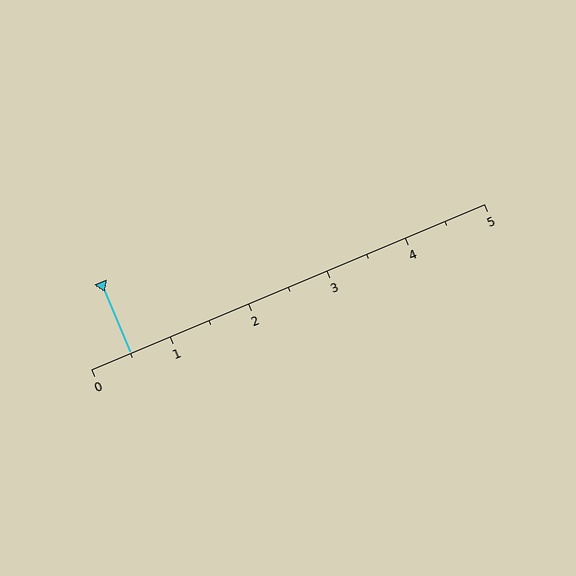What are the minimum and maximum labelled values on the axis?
The axis runs from 0 to 5.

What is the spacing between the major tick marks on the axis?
The major ticks are spaced 1 apart.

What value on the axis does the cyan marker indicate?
The marker indicates approximately 0.5.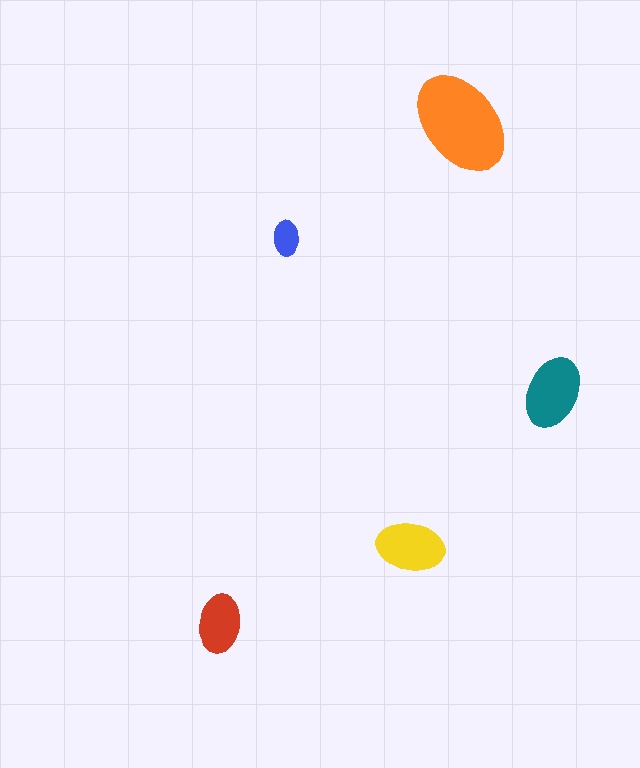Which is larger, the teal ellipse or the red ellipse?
The teal one.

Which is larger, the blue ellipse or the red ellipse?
The red one.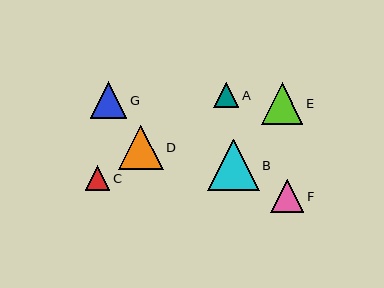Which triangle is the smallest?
Triangle C is the smallest with a size of approximately 24 pixels.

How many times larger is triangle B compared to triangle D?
Triangle B is approximately 1.2 times the size of triangle D.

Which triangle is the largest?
Triangle B is the largest with a size of approximately 51 pixels.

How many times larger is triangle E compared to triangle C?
Triangle E is approximately 1.7 times the size of triangle C.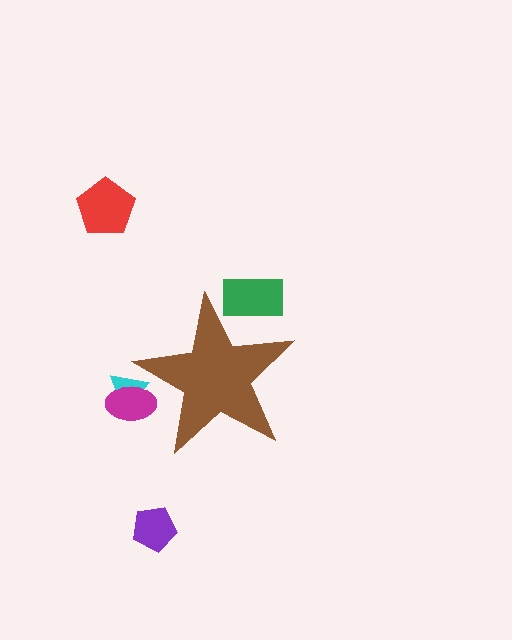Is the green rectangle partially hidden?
Yes, the green rectangle is partially hidden behind the brown star.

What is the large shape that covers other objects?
A brown star.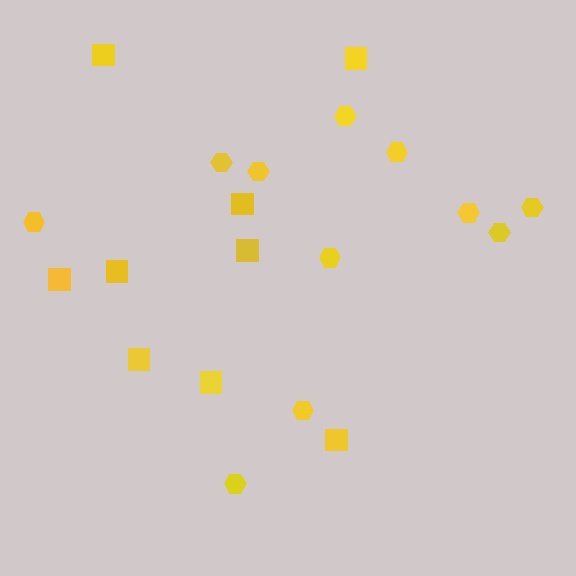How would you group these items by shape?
There are 2 groups: one group of hexagons (11) and one group of squares (9).